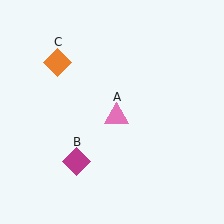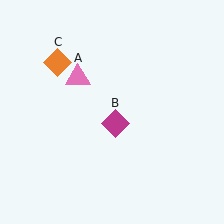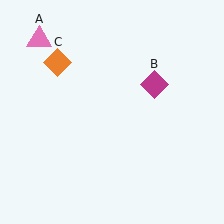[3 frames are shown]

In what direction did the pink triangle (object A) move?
The pink triangle (object A) moved up and to the left.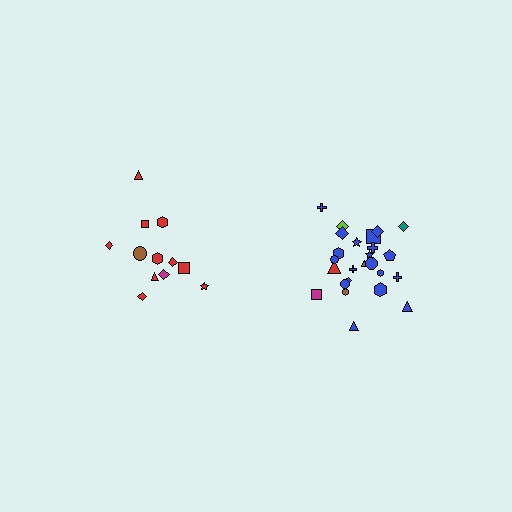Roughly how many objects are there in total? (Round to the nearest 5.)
Roughly 35 objects in total.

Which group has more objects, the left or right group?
The right group.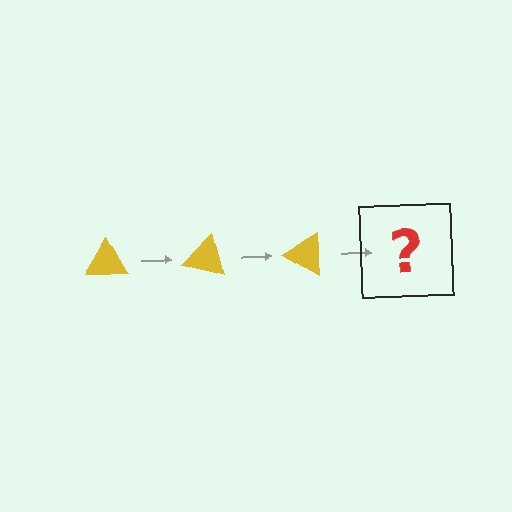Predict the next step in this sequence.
The next step is a yellow triangle rotated 45 degrees.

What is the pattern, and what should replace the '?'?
The pattern is that the triangle rotates 15 degrees each step. The '?' should be a yellow triangle rotated 45 degrees.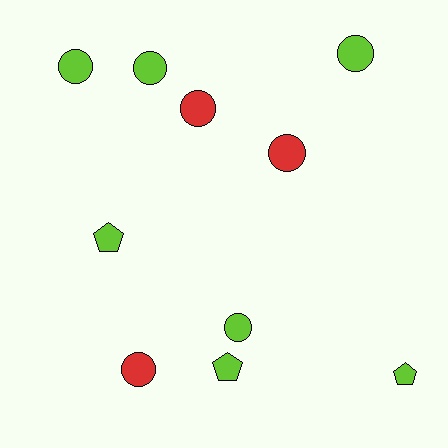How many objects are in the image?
There are 10 objects.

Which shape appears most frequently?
Circle, with 7 objects.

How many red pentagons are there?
There are no red pentagons.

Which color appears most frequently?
Lime, with 7 objects.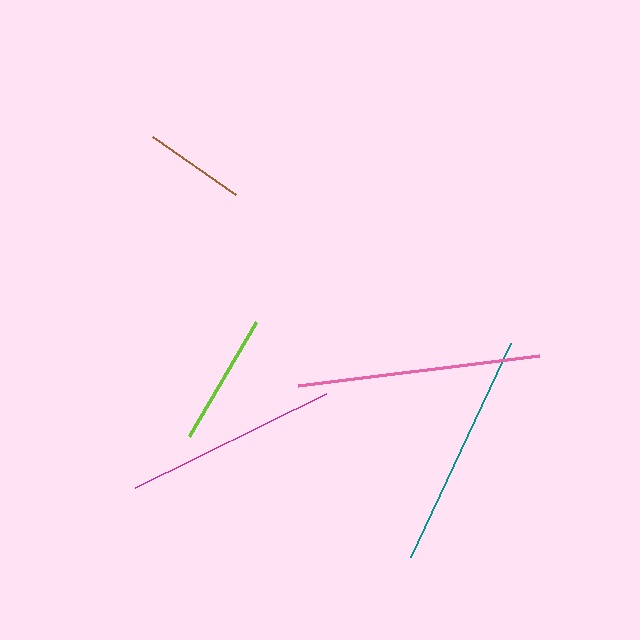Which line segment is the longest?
The pink line is the longest at approximately 242 pixels.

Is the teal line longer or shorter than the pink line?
The pink line is longer than the teal line.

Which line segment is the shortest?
The brown line is the shortest at approximately 101 pixels.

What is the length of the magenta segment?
The magenta segment is approximately 212 pixels long.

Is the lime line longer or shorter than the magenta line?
The magenta line is longer than the lime line.